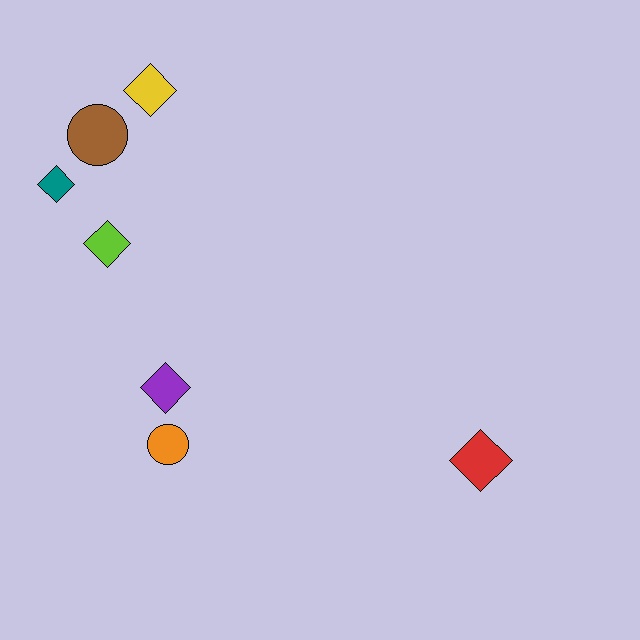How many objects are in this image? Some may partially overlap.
There are 7 objects.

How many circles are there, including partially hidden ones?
There are 2 circles.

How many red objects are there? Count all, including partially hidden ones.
There is 1 red object.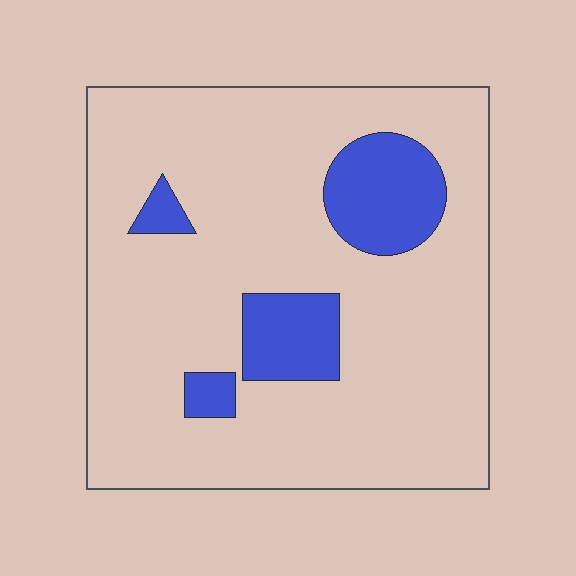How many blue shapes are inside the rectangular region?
4.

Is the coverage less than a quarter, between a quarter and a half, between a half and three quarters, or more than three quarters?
Less than a quarter.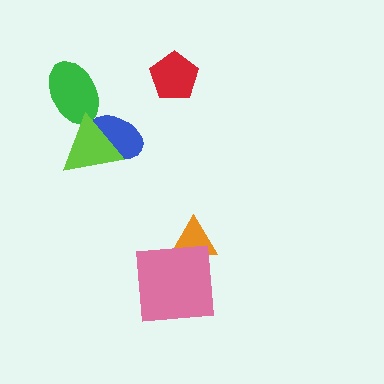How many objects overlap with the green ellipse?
1 object overlaps with the green ellipse.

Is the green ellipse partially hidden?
Yes, it is partially covered by another shape.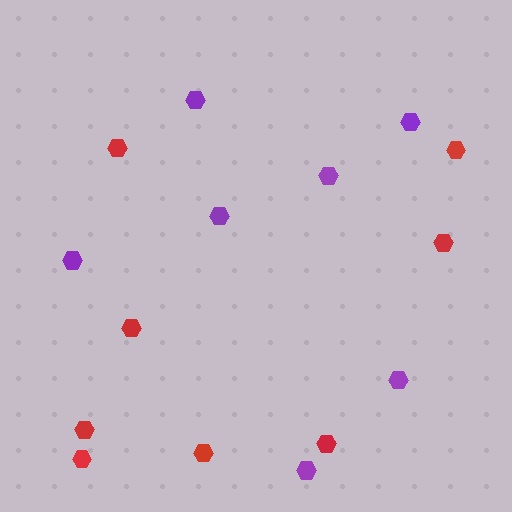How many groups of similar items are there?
There are 2 groups: one group of red hexagons (8) and one group of purple hexagons (7).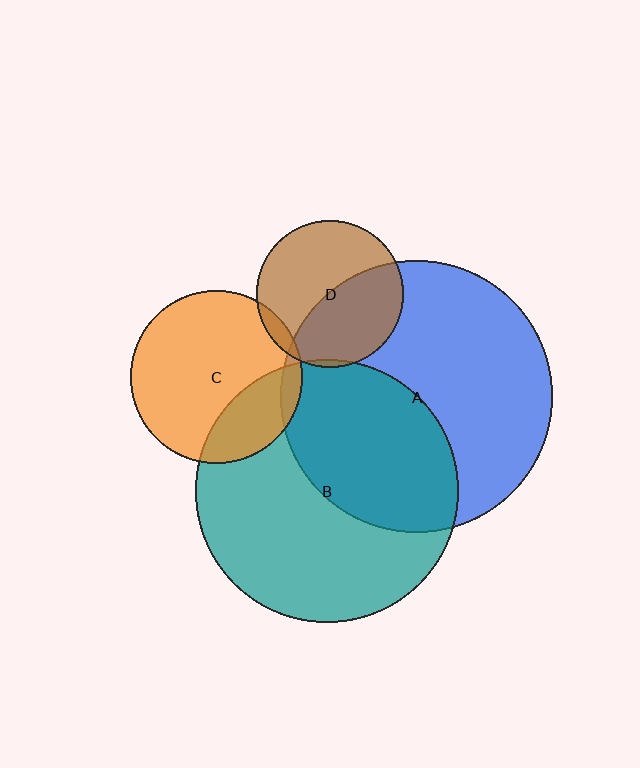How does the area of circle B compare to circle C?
Approximately 2.3 times.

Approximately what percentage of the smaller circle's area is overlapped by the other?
Approximately 40%.